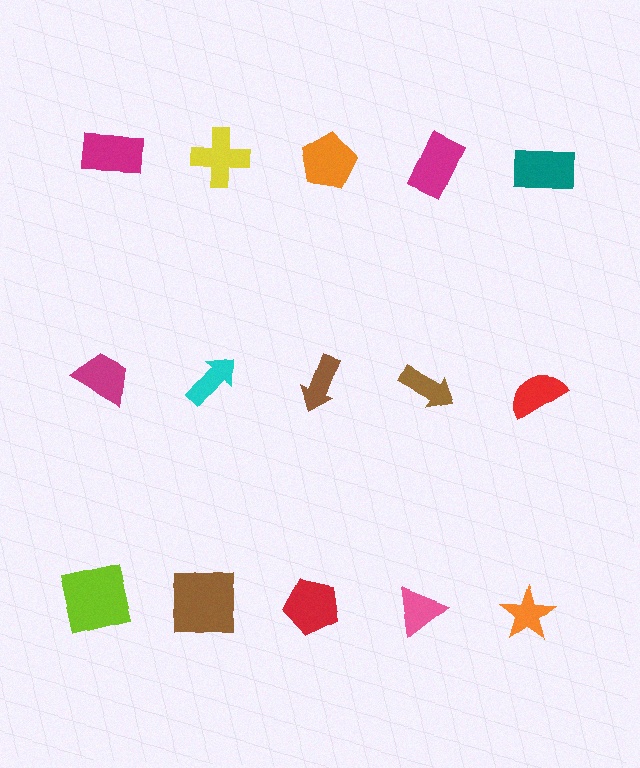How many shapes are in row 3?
5 shapes.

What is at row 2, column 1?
A magenta trapezoid.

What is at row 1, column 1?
A magenta rectangle.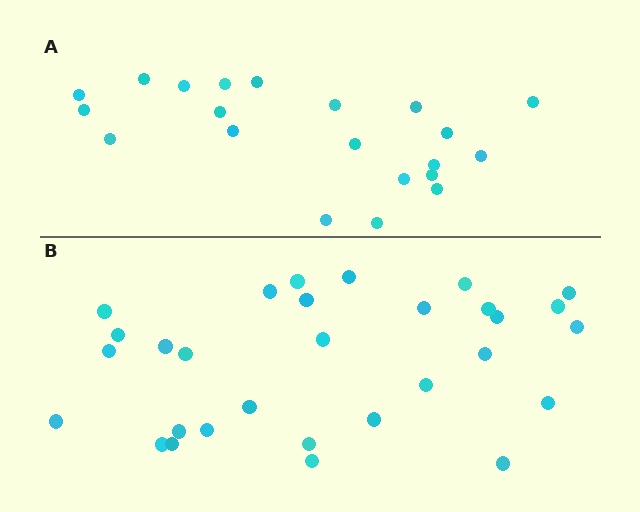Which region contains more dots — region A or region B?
Region B (the bottom region) has more dots.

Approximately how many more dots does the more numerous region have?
Region B has roughly 8 or so more dots than region A.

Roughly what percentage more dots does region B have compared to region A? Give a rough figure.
About 45% more.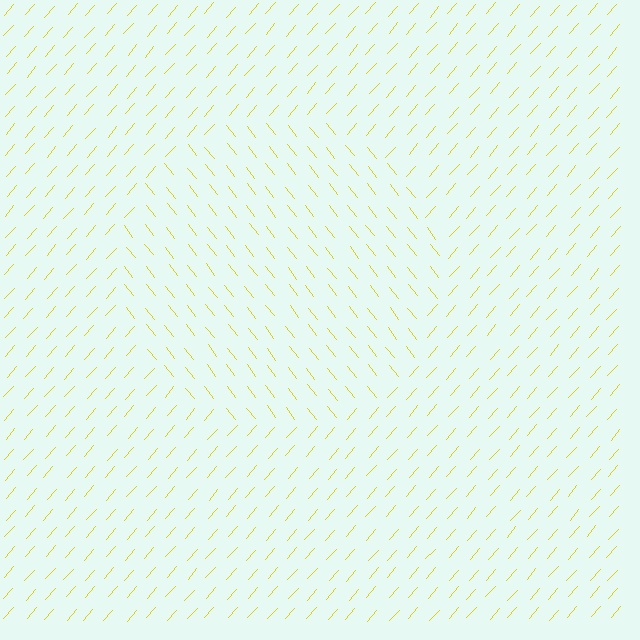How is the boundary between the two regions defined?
The boundary is defined purely by a change in line orientation (approximately 79 degrees difference). All lines are the same color and thickness.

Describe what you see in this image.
The image is filled with small yellow line segments. A circle region in the image has lines oriented differently from the surrounding lines, creating a visible texture boundary.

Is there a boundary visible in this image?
Yes, there is a texture boundary formed by a change in line orientation.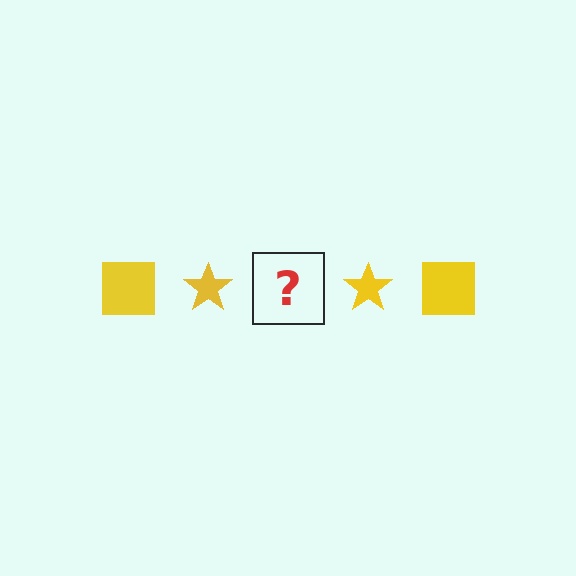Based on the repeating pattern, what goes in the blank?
The blank should be a yellow square.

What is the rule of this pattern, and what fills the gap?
The rule is that the pattern cycles through square, star shapes in yellow. The gap should be filled with a yellow square.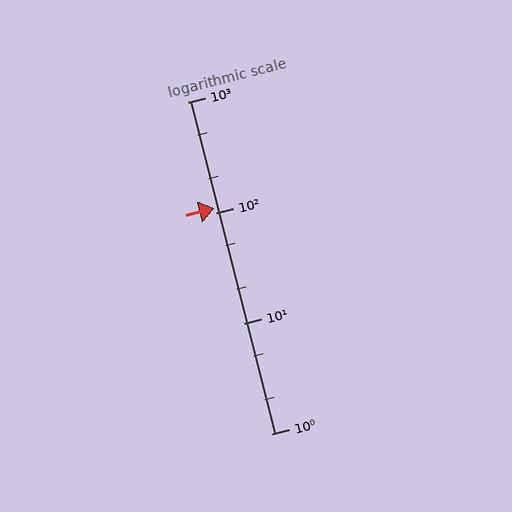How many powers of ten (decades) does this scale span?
The scale spans 3 decades, from 1 to 1000.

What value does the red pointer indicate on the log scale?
The pointer indicates approximately 110.